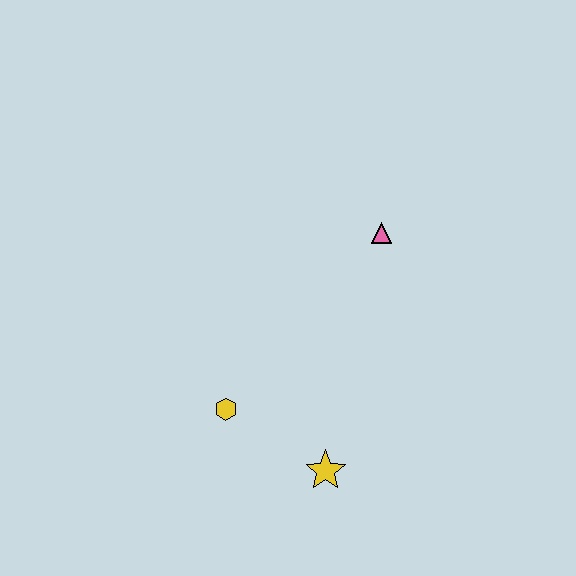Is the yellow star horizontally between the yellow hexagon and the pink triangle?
Yes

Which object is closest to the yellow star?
The yellow hexagon is closest to the yellow star.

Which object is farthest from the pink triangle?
The yellow star is farthest from the pink triangle.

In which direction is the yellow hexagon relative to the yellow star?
The yellow hexagon is to the left of the yellow star.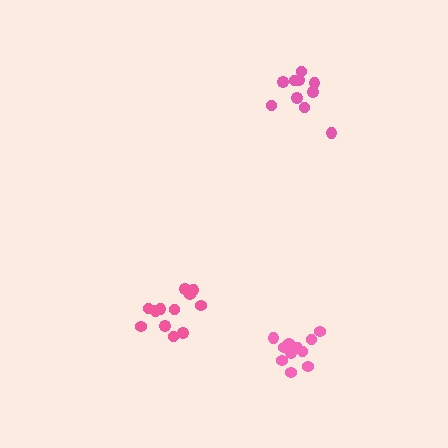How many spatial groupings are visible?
There are 3 spatial groupings.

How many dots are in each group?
Group 1: 10 dots, Group 2: 11 dots, Group 3: 12 dots (33 total).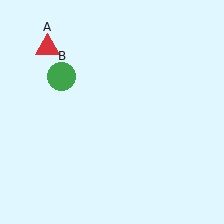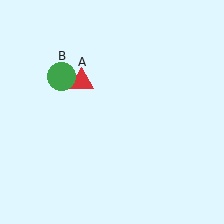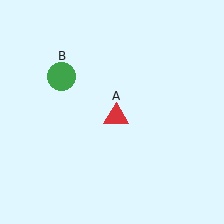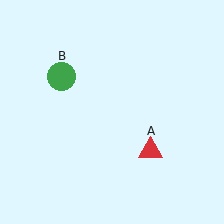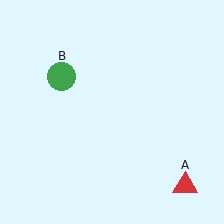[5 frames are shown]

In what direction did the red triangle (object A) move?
The red triangle (object A) moved down and to the right.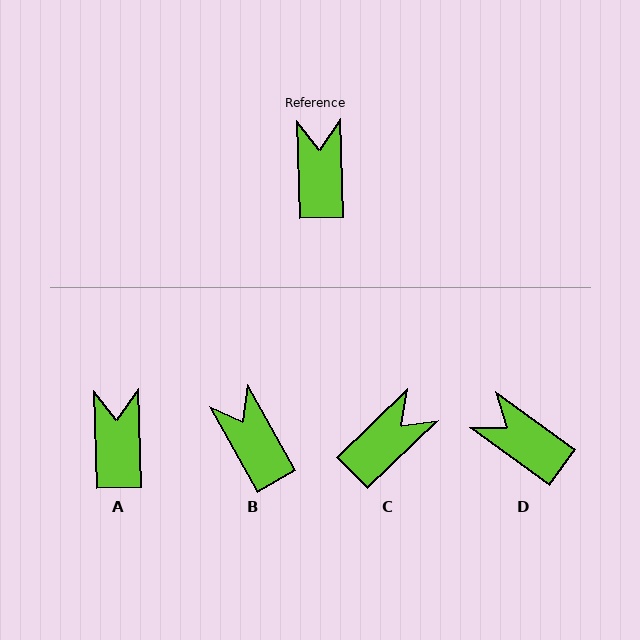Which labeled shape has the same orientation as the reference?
A.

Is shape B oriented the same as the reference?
No, it is off by about 28 degrees.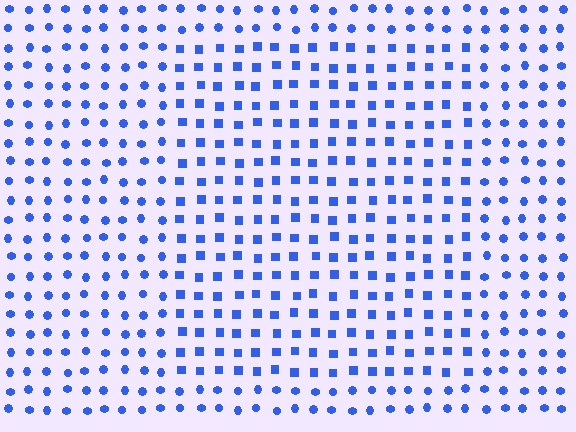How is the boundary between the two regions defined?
The boundary is defined by a change in element shape: squares inside vs. circles outside. All elements share the same color and spacing.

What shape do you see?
I see a rectangle.